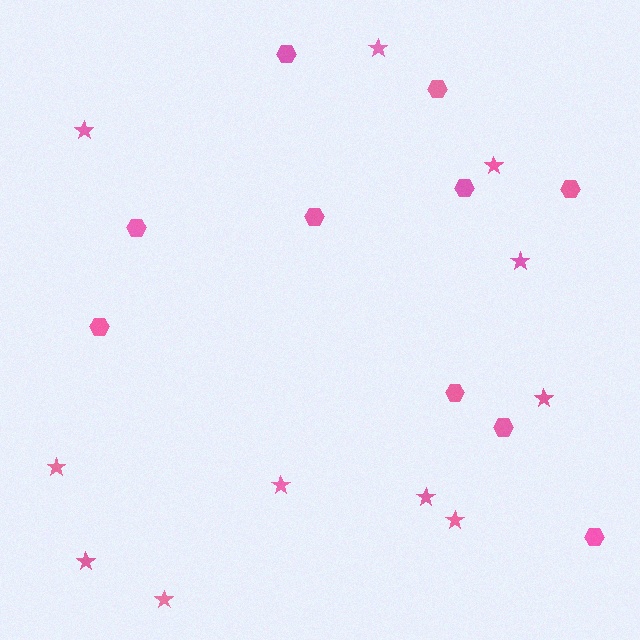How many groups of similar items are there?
There are 2 groups: one group of stars (11) and one group of hexagons (10).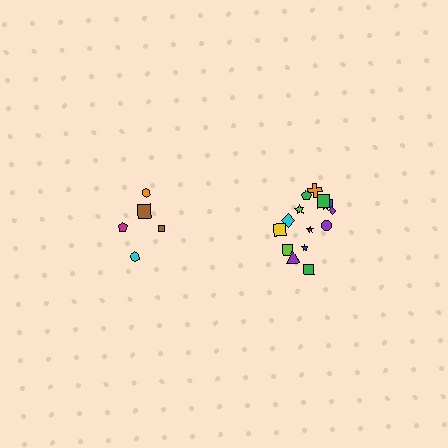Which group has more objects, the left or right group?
The right group.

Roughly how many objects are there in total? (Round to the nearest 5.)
Roughly 20 objects in total.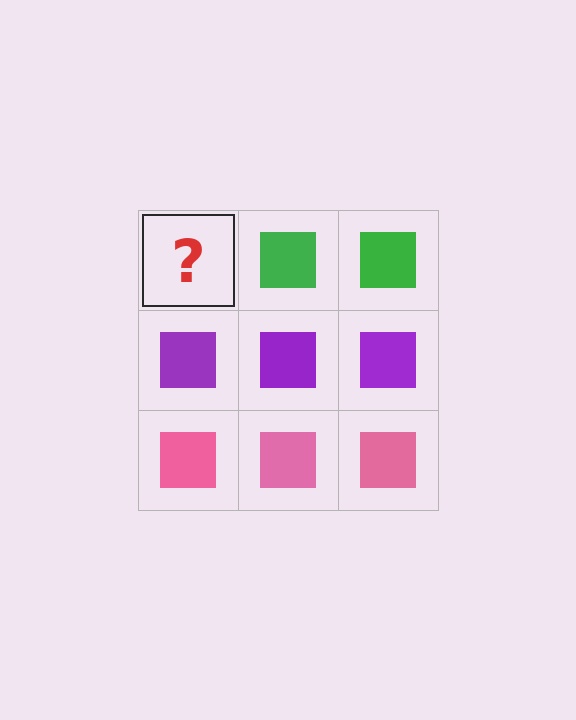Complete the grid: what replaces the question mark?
The question mark should be replaced with a green square.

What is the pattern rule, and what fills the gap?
The rule is that each row has a consistent color. The gap should be filled with a green square.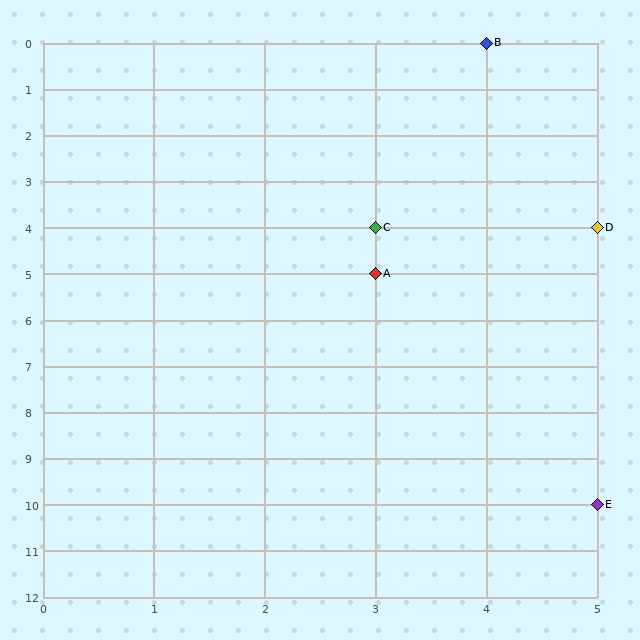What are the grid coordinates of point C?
Point C is at grid coordinates (3, 4).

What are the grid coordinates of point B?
Point B is at grid coordinates (4, 0).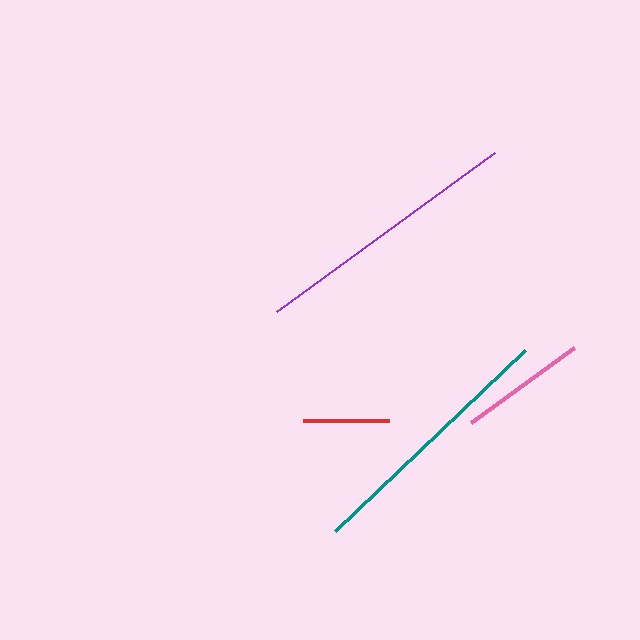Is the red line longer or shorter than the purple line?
The purple line is longer than the red line.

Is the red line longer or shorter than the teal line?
The teal line is longer than the red line.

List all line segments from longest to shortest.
From longest to shortest: purple, teal, pink, red.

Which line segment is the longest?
The purple line is the longest at approximately 270 pixels.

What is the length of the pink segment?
The pink segment is approximately 127 pixels long.